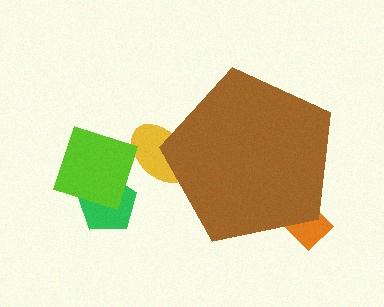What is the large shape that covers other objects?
A brown pentagon.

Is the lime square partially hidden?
No, the lime square is fully visible.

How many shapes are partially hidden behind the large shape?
2 shapes are partially hidden.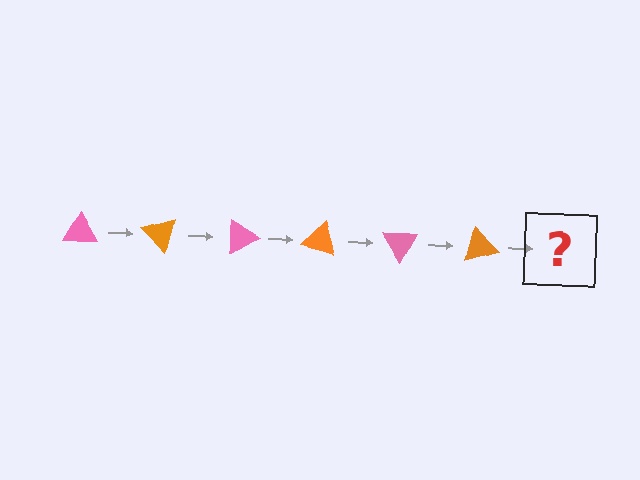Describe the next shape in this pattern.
It should be a pink triangle, rotated 270 degrees from the start.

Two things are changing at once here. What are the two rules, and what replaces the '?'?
The two rules are that it rotates 45 degrees each step and the color cycles through pink and orange. The '?' should be a pink triangle, rotated 270 degrees from the start.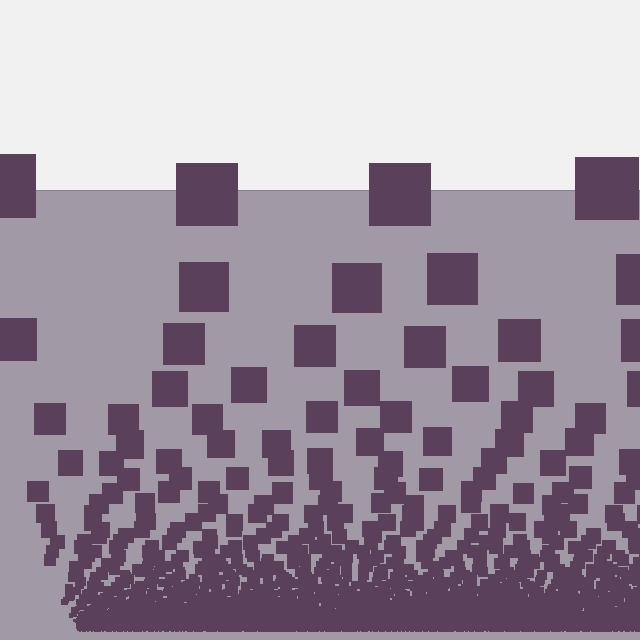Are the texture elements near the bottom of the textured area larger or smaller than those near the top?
Smaller. The gradient is inverted — elements near the bottom are smaller and denser.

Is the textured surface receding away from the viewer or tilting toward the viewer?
The surface appears to tilt toward the viewer. Texture elements get larger and sparser toward the top.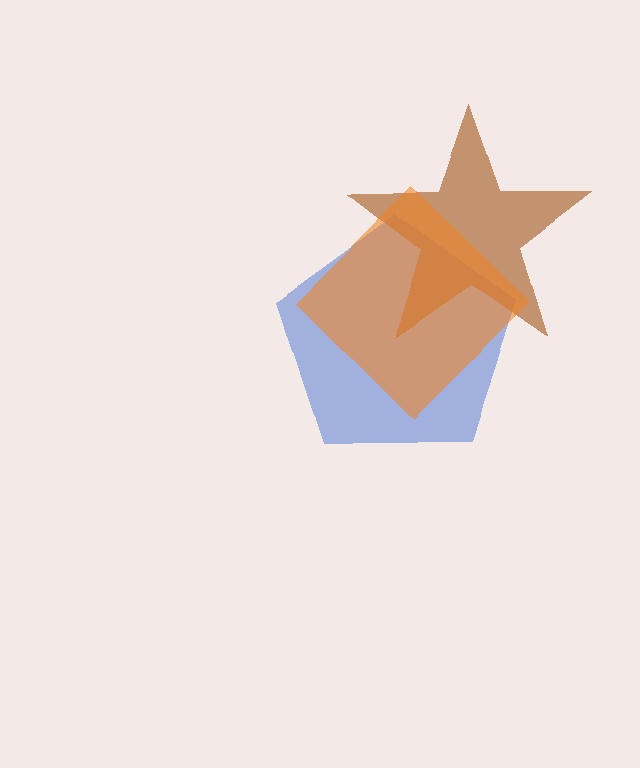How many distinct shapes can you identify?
There are 3 distinct shapes: a blue pentagon, a brown star, an orange diamond.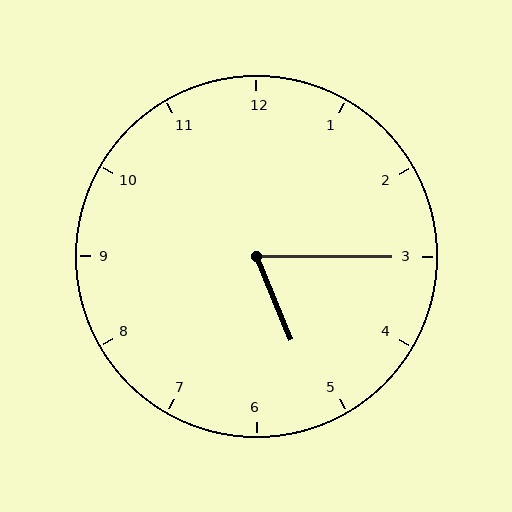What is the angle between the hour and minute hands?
Approximately 68 degrees.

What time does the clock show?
5:15.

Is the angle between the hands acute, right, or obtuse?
It is acute.